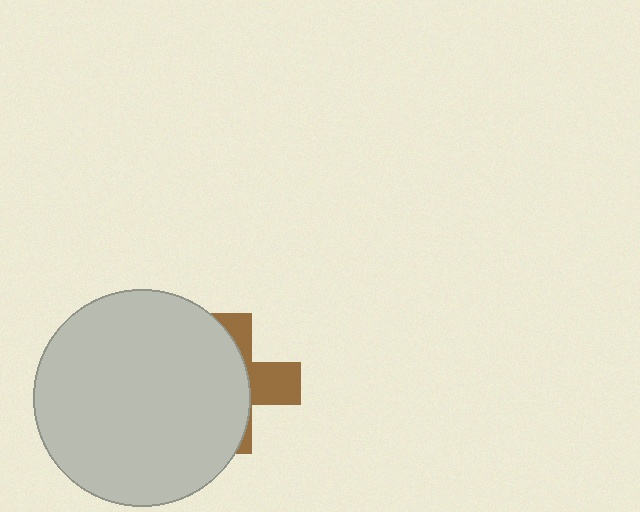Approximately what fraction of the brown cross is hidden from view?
Roughly 65% of the brown cross is hidden behind the light gray circle.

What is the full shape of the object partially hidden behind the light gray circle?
The partially hidden object is a brown cross.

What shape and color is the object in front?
The object in front is a light gray circle.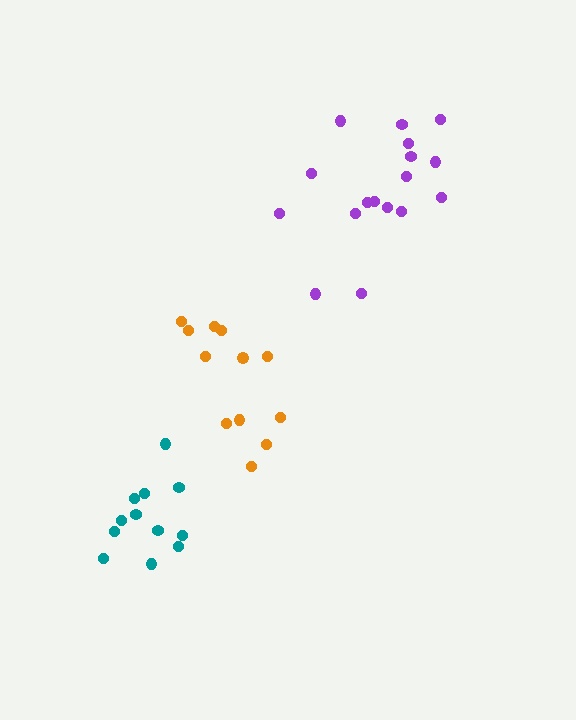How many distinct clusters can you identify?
There are 3 distinct clusters.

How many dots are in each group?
Group 1: 17 dots, Group 2: 12 dots, Group 3: 12 dots (41 total).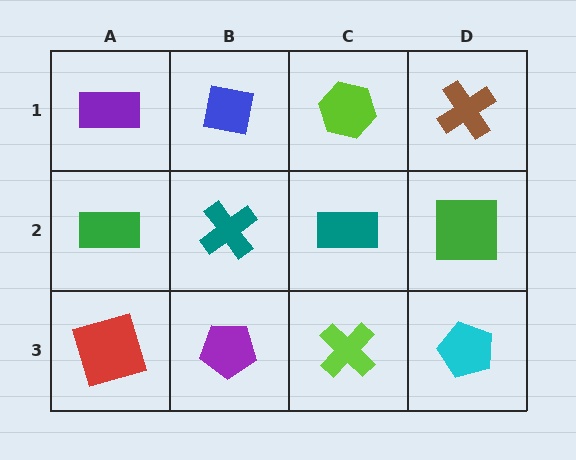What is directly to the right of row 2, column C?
A green square.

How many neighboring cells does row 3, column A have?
2.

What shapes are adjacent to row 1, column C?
A teal rectangle (row 2, column C), a blue square (row 1, column B), a brown cross (row 1, column D).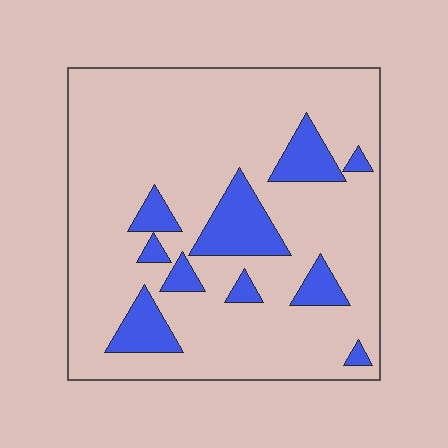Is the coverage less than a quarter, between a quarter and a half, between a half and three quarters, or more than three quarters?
Less than a quarter.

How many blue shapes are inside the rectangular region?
10.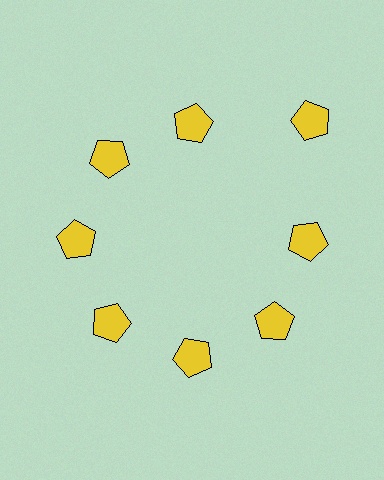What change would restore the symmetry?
The symmetry would be restored by moving it inward, back onto the ring so that all 8 pentagons sit at equal angles and equal distance from the center.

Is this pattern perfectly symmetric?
No. The 8 yellow pentagons are arranged in a ring, but one element near the 2 o'clock position is pushed outward from the center, breaking the 8-fold rotational symmetry.